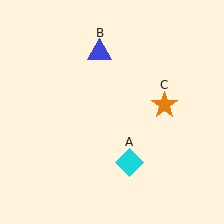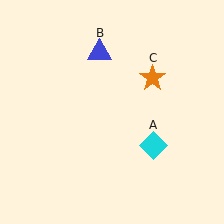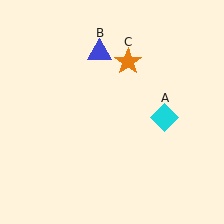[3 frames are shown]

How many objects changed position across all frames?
2 objects changed position: cyan diamond (object A), orange star (object C).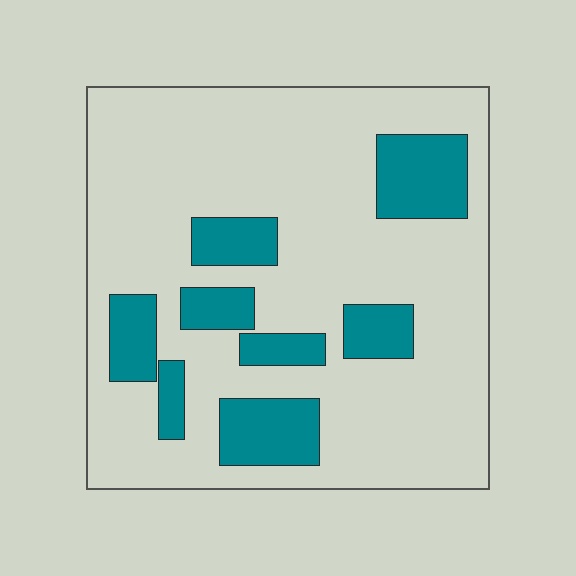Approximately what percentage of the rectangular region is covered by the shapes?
Approximately 20%.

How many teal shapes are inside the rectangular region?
8.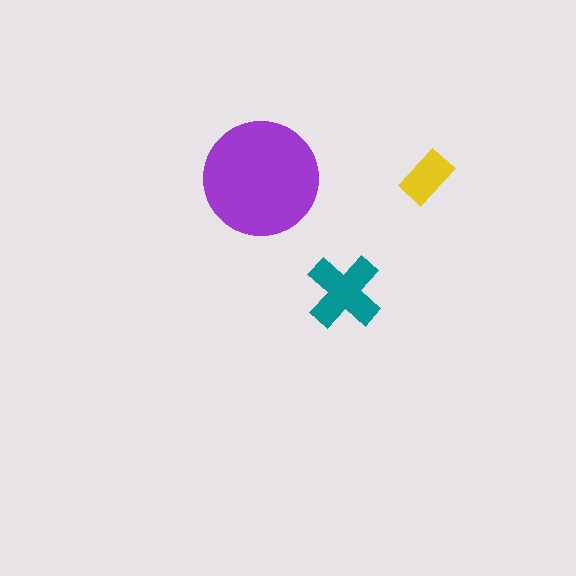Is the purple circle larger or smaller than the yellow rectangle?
Larger.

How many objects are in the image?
There are 3 objects in the image.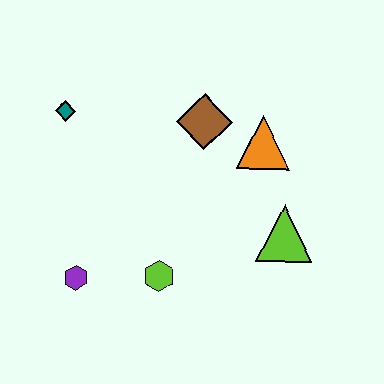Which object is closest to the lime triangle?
The orange triangle is closest to the lime triangle.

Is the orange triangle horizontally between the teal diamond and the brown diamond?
No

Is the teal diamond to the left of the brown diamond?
Yes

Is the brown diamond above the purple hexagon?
Yes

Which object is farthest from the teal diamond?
The lime triangle is farthest from the teal diamond.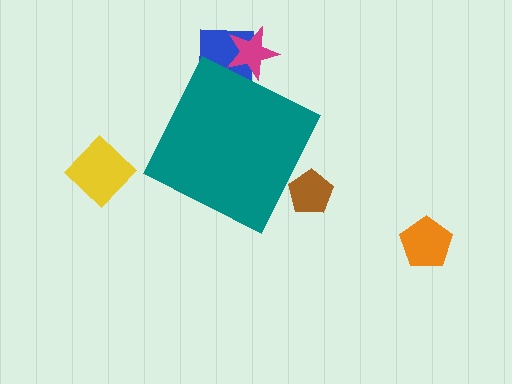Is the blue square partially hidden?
Yes, the blue square is partially hidden behind the teal diamond.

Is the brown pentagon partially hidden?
Yes, the brown pentagon is partially hidden behind the teal diamond.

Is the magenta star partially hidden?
Yes, the magenta star is partially hidden behind the teal diamond.